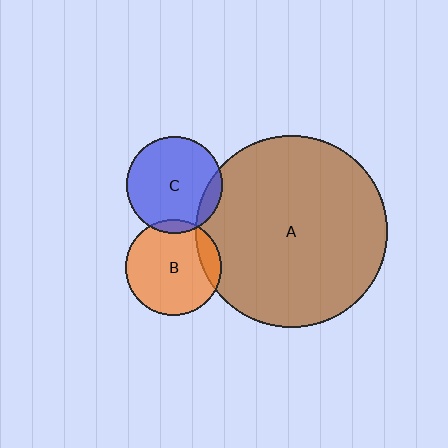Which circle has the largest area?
Circle A (brown).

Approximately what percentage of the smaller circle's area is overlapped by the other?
Approximately 5%.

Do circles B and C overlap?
Yes.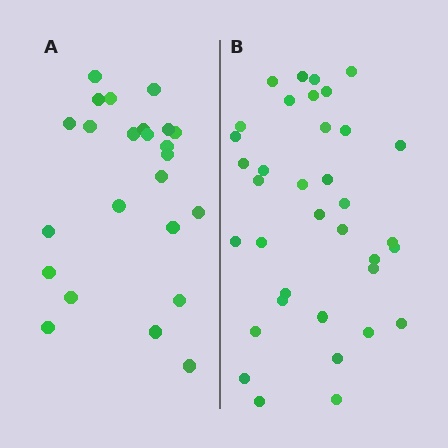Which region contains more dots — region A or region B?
Region B (the right region) has more dots.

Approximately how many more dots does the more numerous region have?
Region B has roughly 12 or so more dots than region A.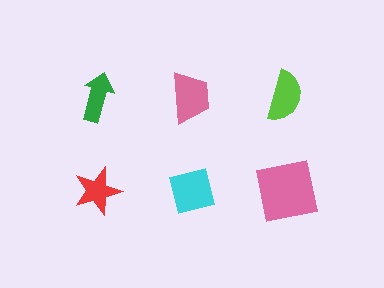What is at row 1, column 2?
A pink trapezoid.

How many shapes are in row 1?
3 shapes.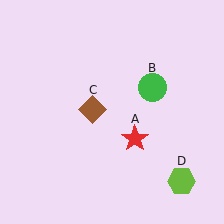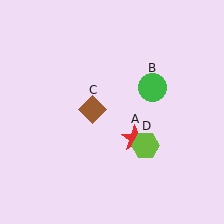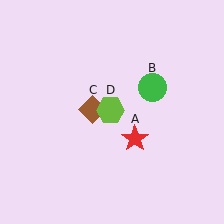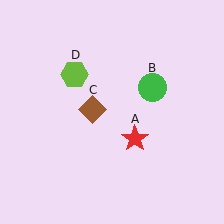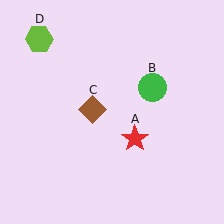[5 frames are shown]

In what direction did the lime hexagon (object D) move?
The lime hexagon (object D) moved up and to the left.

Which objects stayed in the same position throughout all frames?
Red star (object A) and green circle (object B) and brown diamond (object C) remained stationary.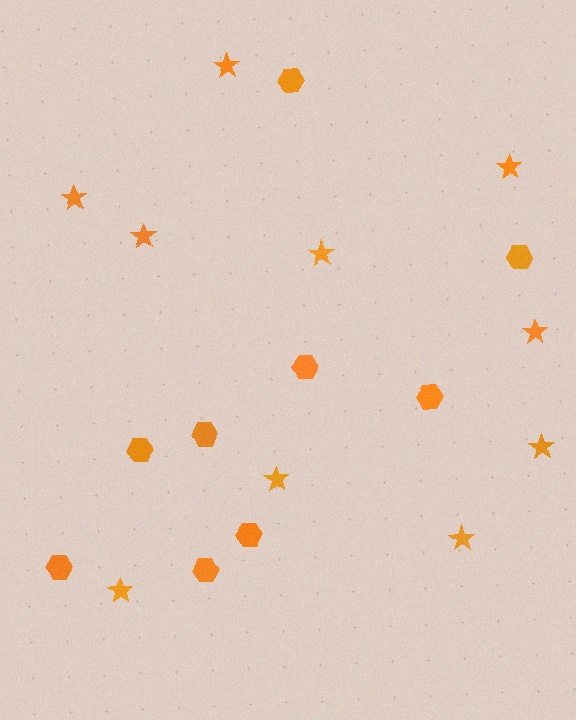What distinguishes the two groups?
There are 2 groups: one group of hexagons (9) and one group of stars (10).